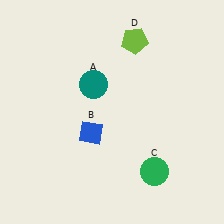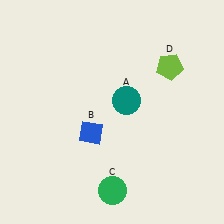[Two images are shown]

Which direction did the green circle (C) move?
The green circle (C) moved left.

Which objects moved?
The objects that moved are: the teal circle (A), the green circle (C), the lime pentagon (D).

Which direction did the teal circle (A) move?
The teal circle (A) moved right.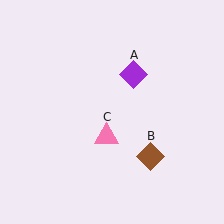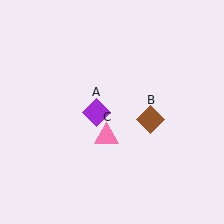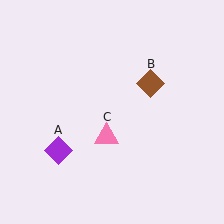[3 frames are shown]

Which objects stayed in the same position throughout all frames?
Pink triangle (object C) remained stationary.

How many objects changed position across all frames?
2 objects changed position: purple diamond (object A), brown diamond (object B).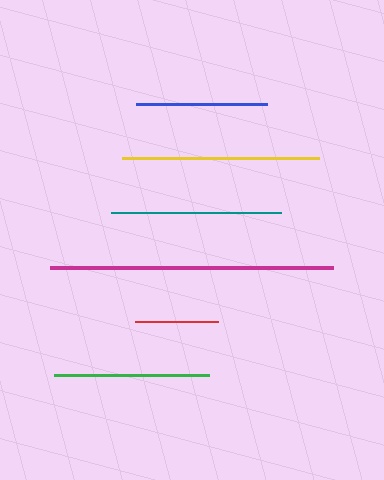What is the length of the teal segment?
The teal segment is approximately 170 pixels long.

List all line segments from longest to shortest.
From longest to shortest: magenta, yellow, teal, green, blue, red.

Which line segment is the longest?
The magenta line is the longest at approximately 283 pixels.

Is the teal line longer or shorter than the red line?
The teal line is longer than the red line.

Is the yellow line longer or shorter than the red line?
The yellow line is longer than the red line.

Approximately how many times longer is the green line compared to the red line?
The green line is approximately 1.9 times the length of the red line.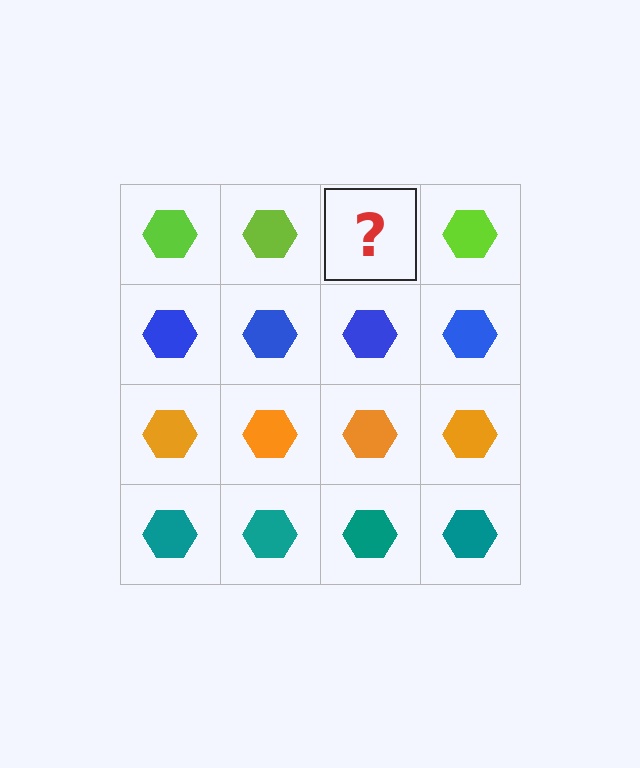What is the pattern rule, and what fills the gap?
The rule is that each row has a consistent color. The gap should be filled with a lime hexagon.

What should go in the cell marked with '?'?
The missing cell should contain a lime hexagon.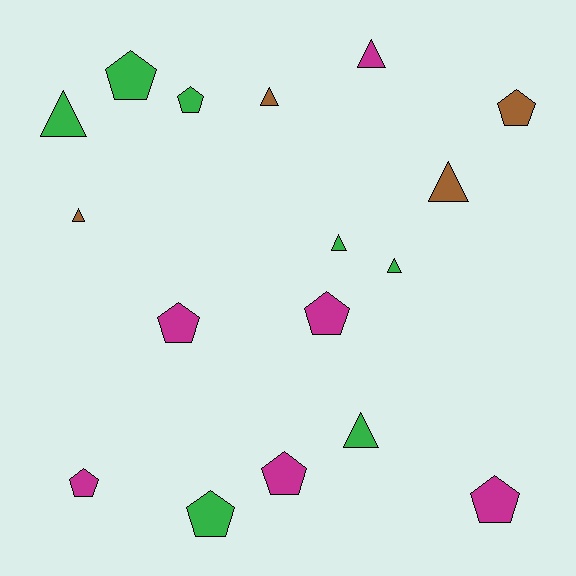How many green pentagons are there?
There are 3 green pentagons.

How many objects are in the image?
There are 17 objects.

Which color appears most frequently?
Green, with 7 objects.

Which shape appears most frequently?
Pentagon, with 9 objects.